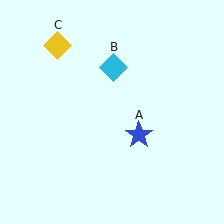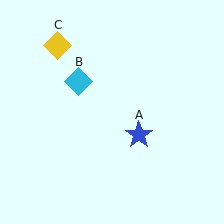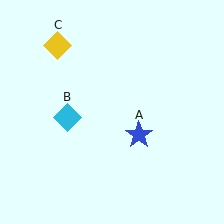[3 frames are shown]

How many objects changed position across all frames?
1 object changed position: cyan diamond (object B).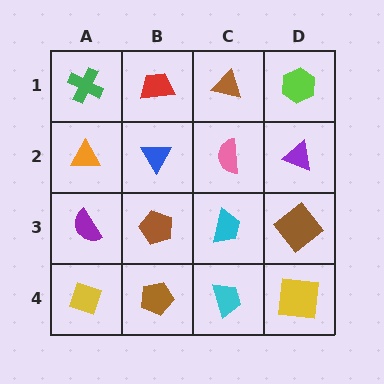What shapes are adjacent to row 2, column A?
A green cross (row 1, column A), a purple semicircle (row 3, column A), a blue triangle (row 2, column B).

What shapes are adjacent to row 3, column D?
A purple triangle (row 2, column D), a yellow square (row 4, column D), a cyan trapezoid (row 3, column C).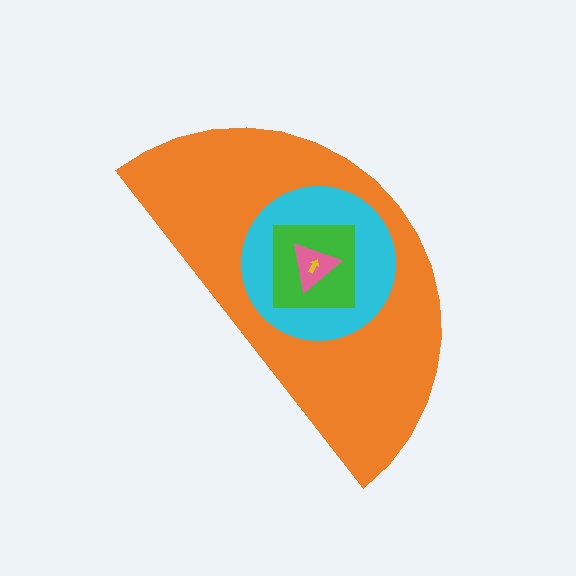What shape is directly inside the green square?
The pink triangle.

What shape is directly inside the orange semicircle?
The cyan circle.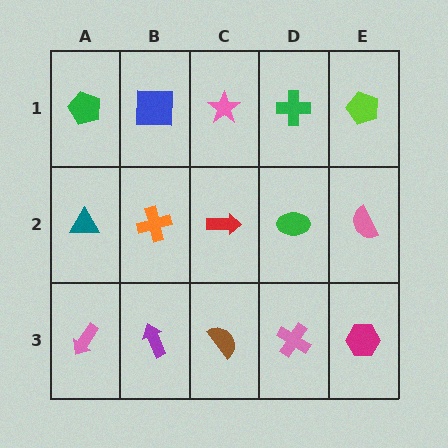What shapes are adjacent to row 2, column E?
A lime pentagon (row 1, column E), a magenta hexagon (row 3, column E), a green ellipse (row 2, column D).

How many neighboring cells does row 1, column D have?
3.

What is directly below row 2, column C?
A brown semicircle.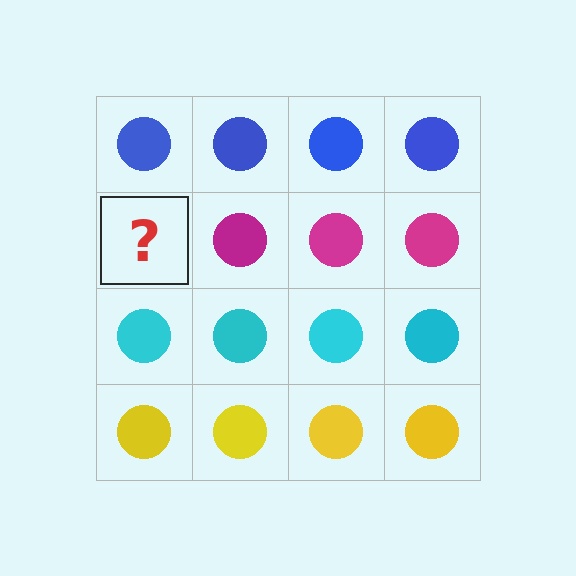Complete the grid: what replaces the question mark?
The question mark should be replaced with a magenta circle.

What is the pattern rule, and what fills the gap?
The rule is that each row has a consistent color. The gap should be filled with a magenta circle.